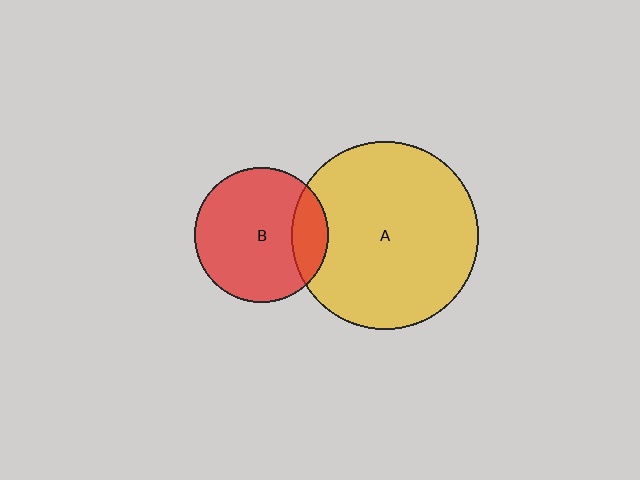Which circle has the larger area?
Circle A (yellow).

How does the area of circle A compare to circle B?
Approximately 1.9 times.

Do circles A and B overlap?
Yes.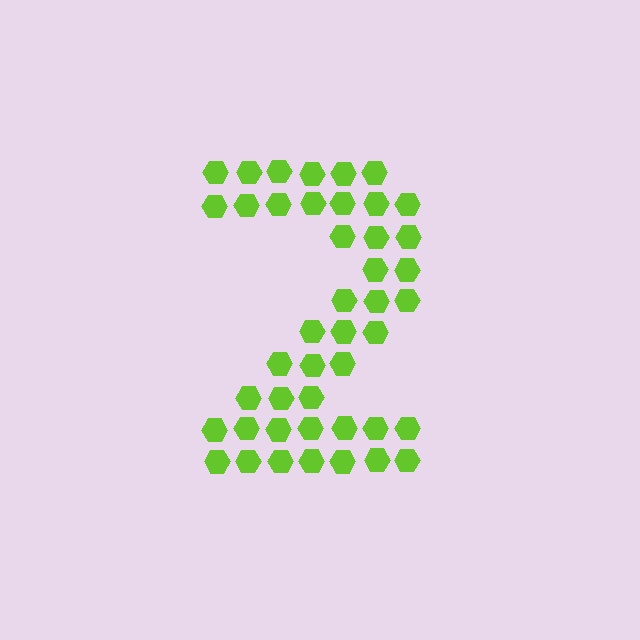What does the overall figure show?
The overall figure shows the digit 2.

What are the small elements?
The small elements are hexagons.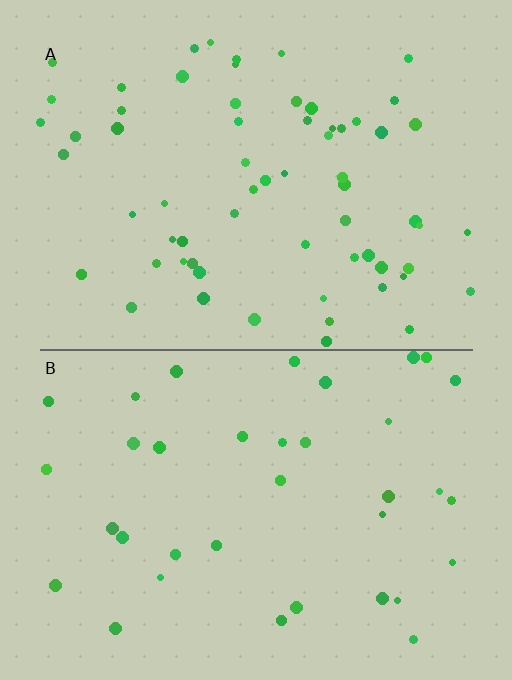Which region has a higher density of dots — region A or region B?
A (the top).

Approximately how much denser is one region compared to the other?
Approximately 1.8× — region A over region B.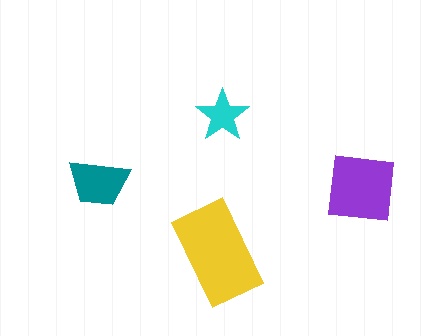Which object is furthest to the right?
The purple square is rightmost.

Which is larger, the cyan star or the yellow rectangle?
The yellow rectangle.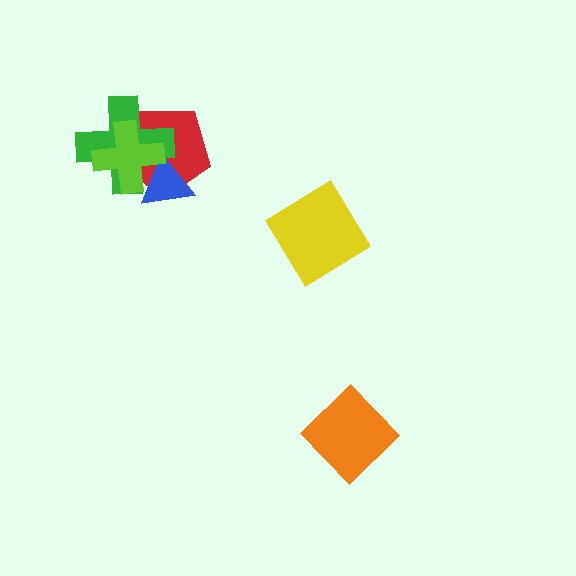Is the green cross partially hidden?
Yes, it is partially covered by another shape.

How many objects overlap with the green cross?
3 objects overlap with the green cross.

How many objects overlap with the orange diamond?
0 objects overlap with the orange diamond.